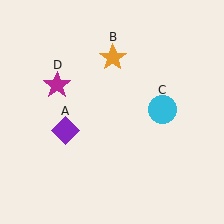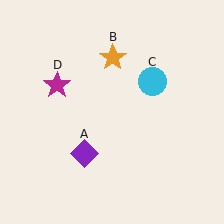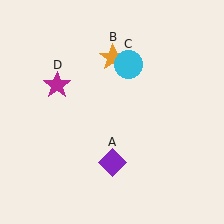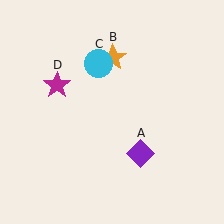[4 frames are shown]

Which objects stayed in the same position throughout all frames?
Orange star (object B) and magenta star (object D) remained stationary.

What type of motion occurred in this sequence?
The purple diamond (object A), cyan circle (object C) rotated counterclockwise around the center of the scene.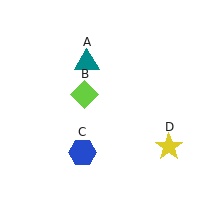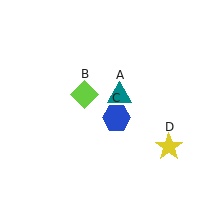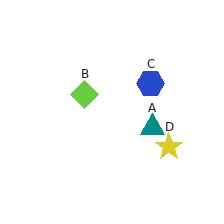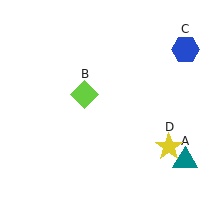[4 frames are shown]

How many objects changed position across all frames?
2 objects changed position: teal triangle (object A), blue hexagon (object C).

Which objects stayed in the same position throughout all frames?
Lime diamond (object B) and yellow star (object D) remained stationary.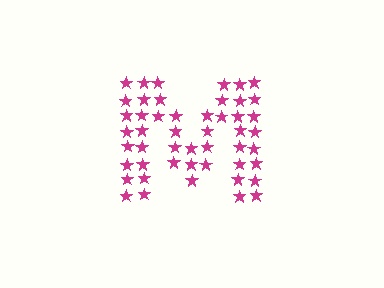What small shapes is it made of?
It is made of small stars.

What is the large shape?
The large shape is the letter M.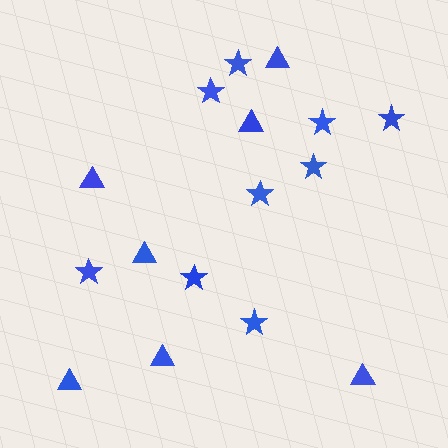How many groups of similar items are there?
There are 2 groups: one group of triangles (7) and one group of stars (9).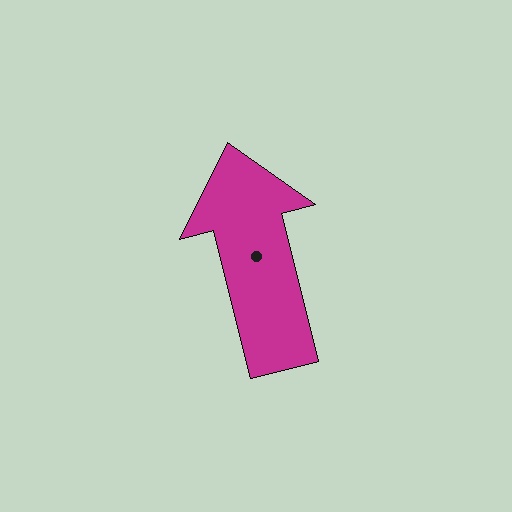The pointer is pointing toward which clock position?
Roughly 12 o'clock.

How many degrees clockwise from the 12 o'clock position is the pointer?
Approximately 346 degrees.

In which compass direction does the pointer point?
North.